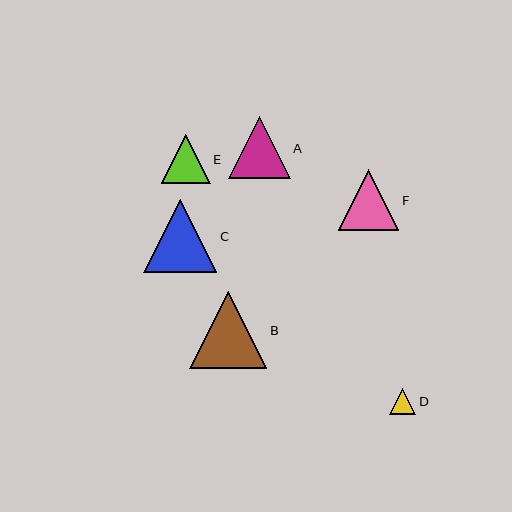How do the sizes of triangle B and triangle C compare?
Triangle B and triangle C are approximately the same size.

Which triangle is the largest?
Triangle B is the largest with a size of approximately 77 pixels.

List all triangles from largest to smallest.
From largest to smallest: B, C, A, F, E, D.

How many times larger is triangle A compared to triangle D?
Triangle A is approximately 2.4 times the size of triangle D.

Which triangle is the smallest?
Triangle D is the smallest with a size of approximately 26 pixels.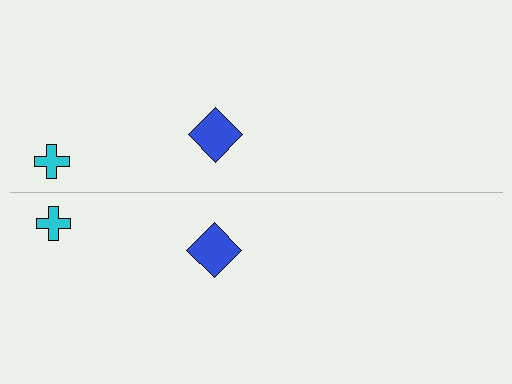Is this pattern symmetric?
Yes, this pattern has bilateral (reflection) symmetry.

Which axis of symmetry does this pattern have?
The pattern has a horizontal axis of symmetry running through the center of the image.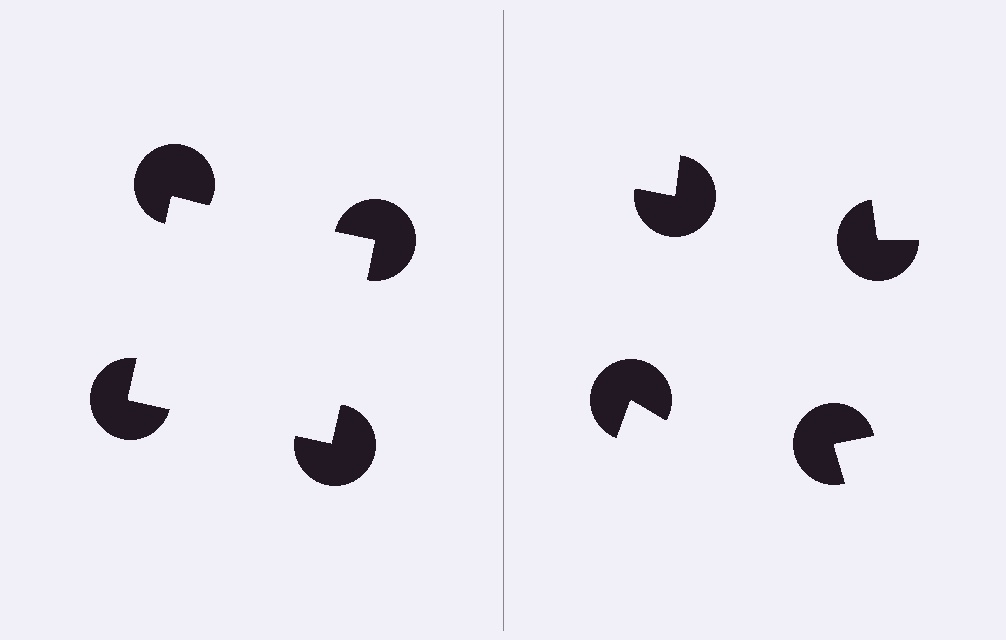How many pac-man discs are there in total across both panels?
8 — 4 on each side.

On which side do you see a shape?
An illusory square appears on the left side. On the right side the wedge cuts are rotated, so no coherent shape forms.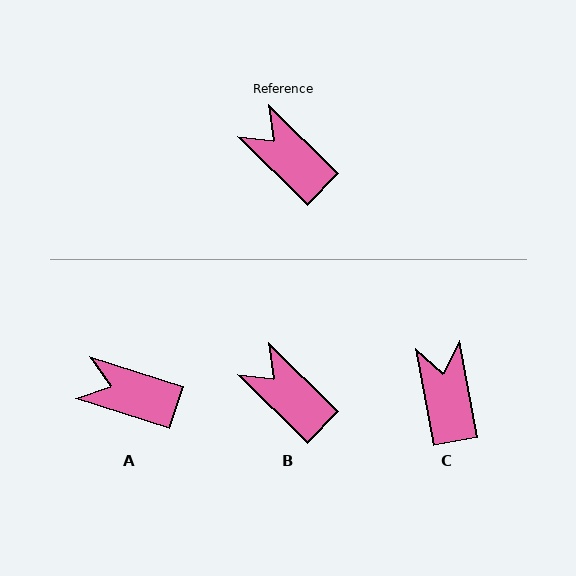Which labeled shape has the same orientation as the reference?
B.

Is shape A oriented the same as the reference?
No, it is off by about 26 degrees.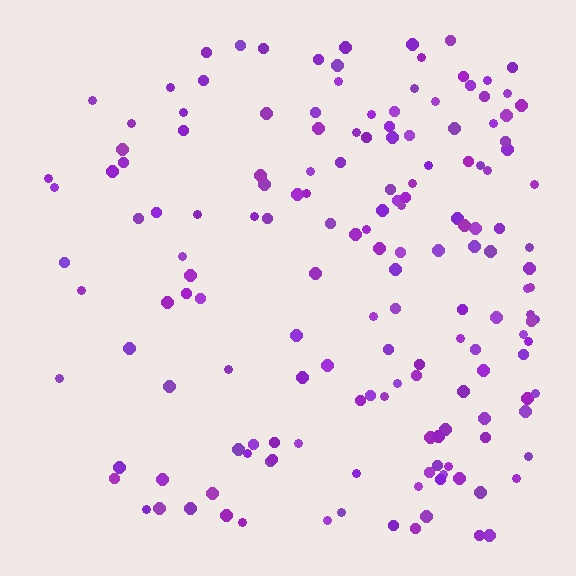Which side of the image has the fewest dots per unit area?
The left.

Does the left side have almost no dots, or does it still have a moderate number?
Still a moderate number, just noticeably fewer than the right.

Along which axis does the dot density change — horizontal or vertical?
Horizontal.